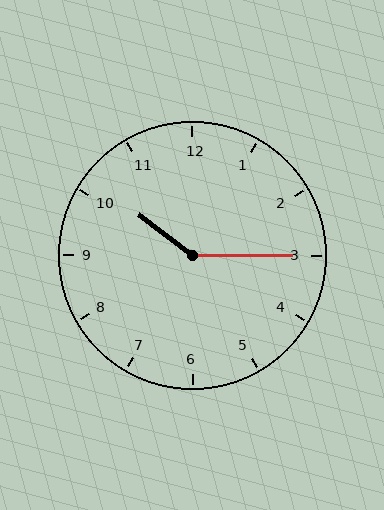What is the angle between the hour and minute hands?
Approximately 142 degrees.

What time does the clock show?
10:15.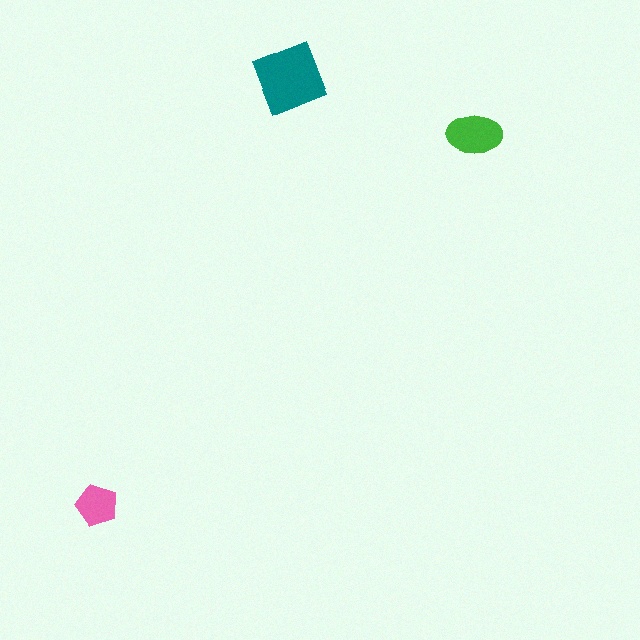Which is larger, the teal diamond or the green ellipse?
The teal diamond.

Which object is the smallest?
The pink pentagon.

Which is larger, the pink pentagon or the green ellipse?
The green ellipse.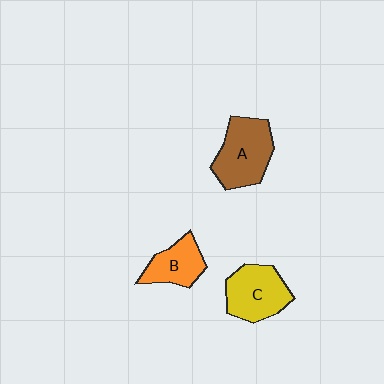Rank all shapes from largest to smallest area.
From largest to smallest: A (brown), C (yellow), B (orange).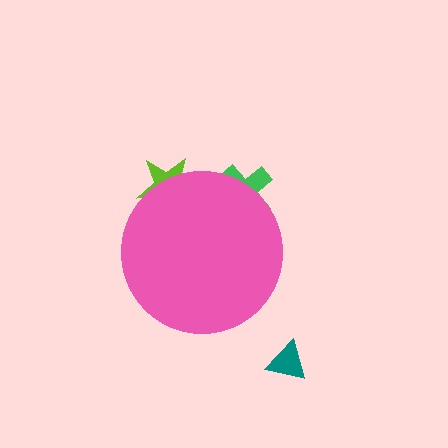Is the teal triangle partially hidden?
No, the teal triangle is fully visible.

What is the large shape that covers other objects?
A pink circle.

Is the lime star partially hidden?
Yes, the lime star is partially hidden behind the pink circle.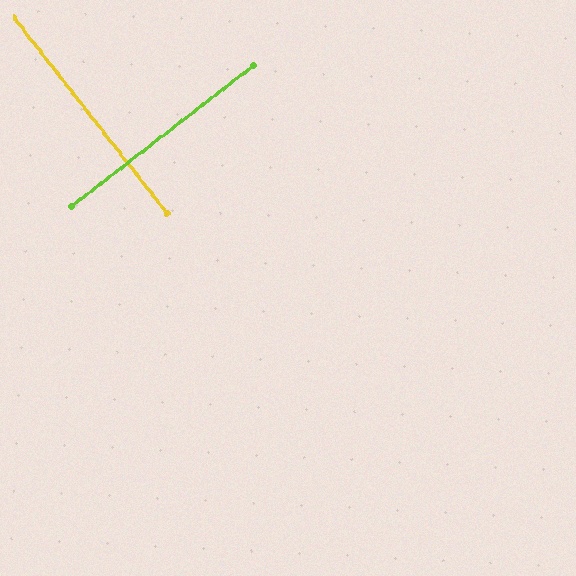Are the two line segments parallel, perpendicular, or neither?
Perpendicular — they meet at approximately 89°.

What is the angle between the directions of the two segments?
Approximately 89 degrees.